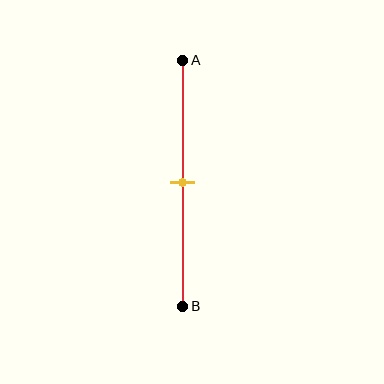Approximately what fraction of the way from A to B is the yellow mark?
The yellow mark is approximately 50% of the way from A to B.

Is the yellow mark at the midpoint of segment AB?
Yes, the mark is approximately at the midpoint.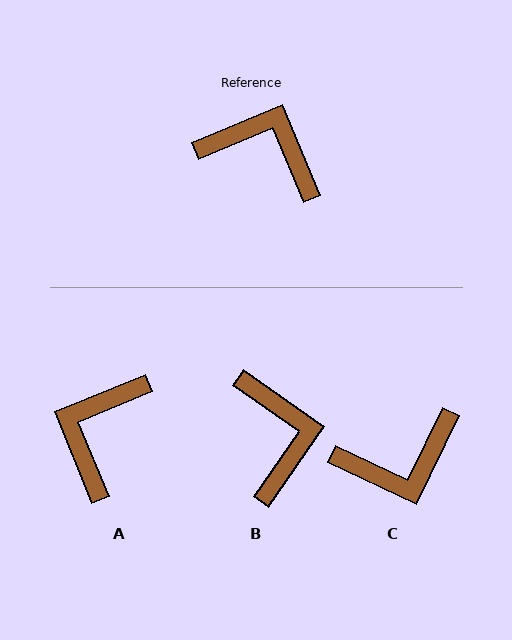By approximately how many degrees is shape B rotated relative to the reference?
Approximately 57 degrees clockwise.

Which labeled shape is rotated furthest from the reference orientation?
C, about 138 degrees away.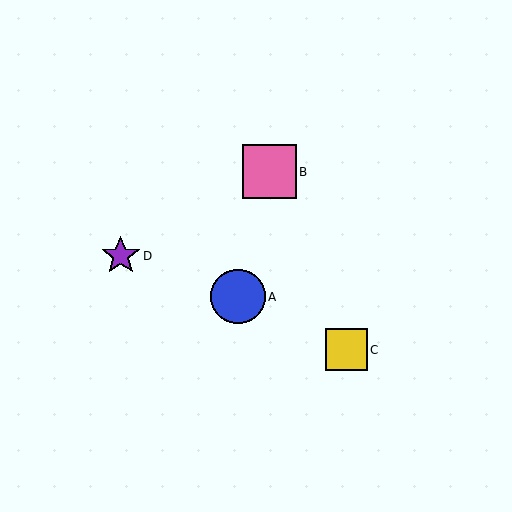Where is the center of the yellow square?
The center of the yellow square is at (346, 350).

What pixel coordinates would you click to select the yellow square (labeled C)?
Click at (346, 350) to select the yellow square C.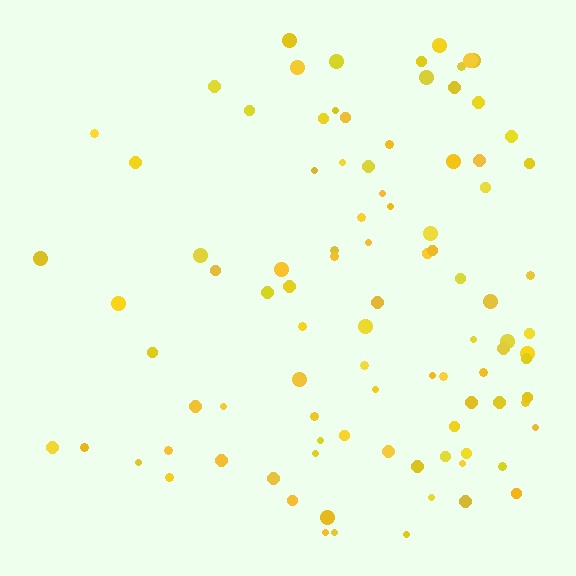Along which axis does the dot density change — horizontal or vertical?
Horizontal.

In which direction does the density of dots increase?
From left to right, with the right side densest.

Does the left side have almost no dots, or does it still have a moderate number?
Still a moderate number, just noticeably fewer than the right.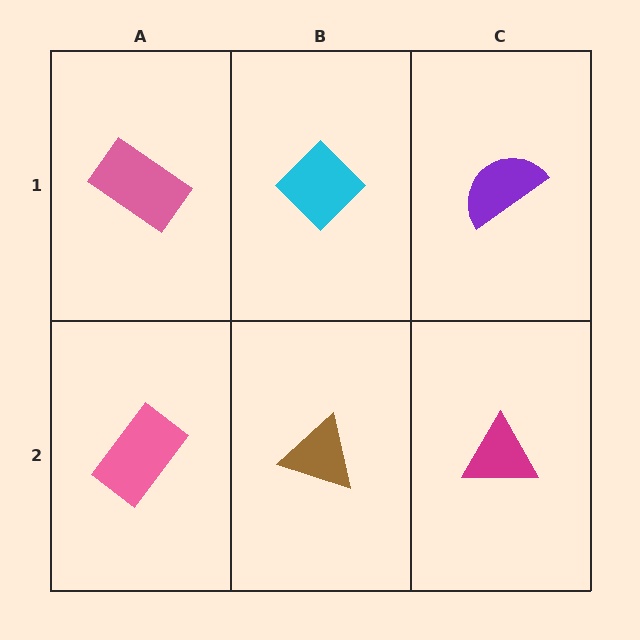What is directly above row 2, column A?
A pink rectangle.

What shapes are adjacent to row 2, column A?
A pink rectangle (row 1, column A), a brown triangle (row 2, column B).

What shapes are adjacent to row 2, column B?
A cyan diamond (row 1, column B), a pink rectangle (row 2, column A), a magenta triangle (row 2, column C).